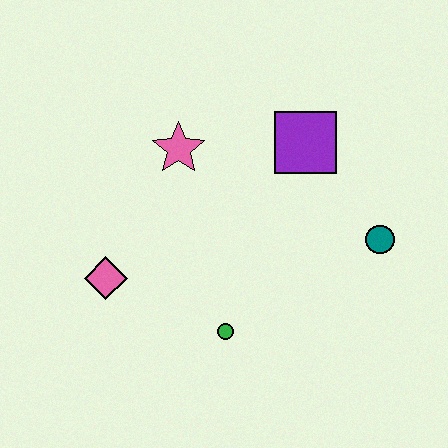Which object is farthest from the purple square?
The pink diamond is farthest from the purple square.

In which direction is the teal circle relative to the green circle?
The teal circle is to the right of the green circle.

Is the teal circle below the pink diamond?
No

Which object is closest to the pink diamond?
The green circle is closest to the pink diamond.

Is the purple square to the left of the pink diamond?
No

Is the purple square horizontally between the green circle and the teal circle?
Yes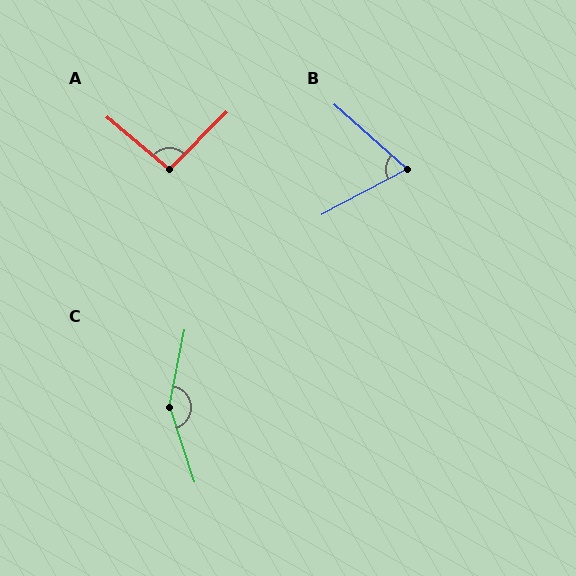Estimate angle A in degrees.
Approximately 95 degrees.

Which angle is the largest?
C, at approximately 151 degrees.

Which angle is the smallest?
B, at approximately 69 degrees.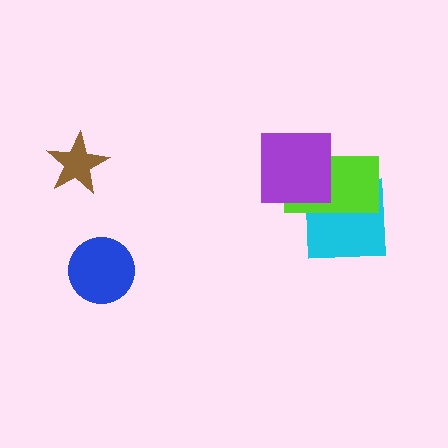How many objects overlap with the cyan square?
1 object overlaps with the cyan square.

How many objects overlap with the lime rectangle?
2 objects overlap with the lime rectangle.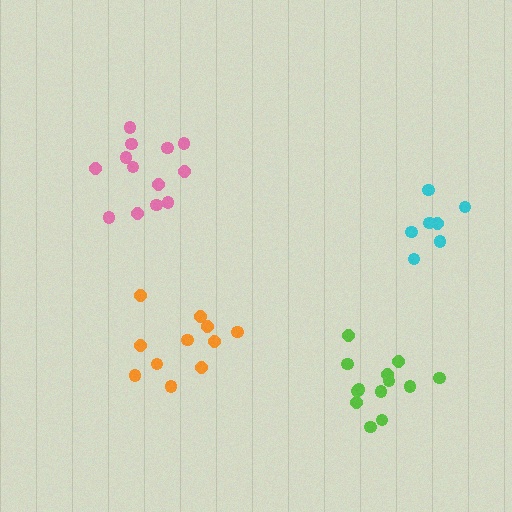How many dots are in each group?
Group 1: 11 dots, Group 2: 7 dots, Group 3: 13 dots, Group 4: 13 dots (44 total).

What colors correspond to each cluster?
The clusters are colored: orange, cyan, pink, lime.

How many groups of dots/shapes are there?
There are 4 groups.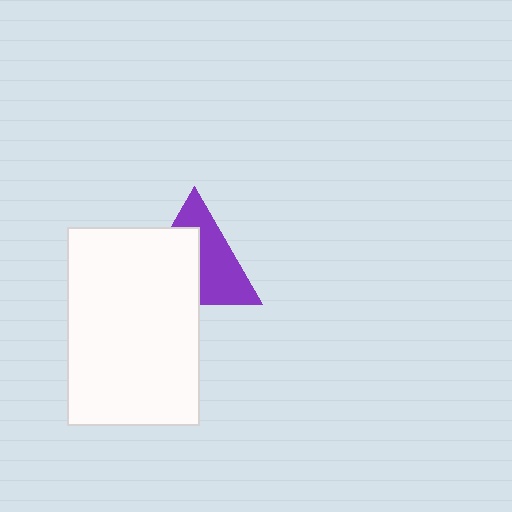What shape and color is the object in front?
The object in front is a white rectangle.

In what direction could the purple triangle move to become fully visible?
The purple triangle could move toward the upper-right. That would shift it out from behind the white rectangle entirely.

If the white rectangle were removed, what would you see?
You would see the complete purple triangle.